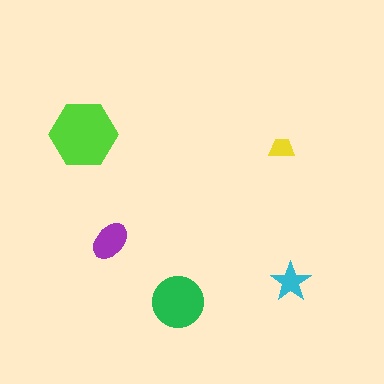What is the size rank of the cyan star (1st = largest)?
4th.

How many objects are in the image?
There are 5 objects in the image.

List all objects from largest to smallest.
The lime hexagon, the green circle, the purple ellipse, the cyan star, the yellow trapezoid.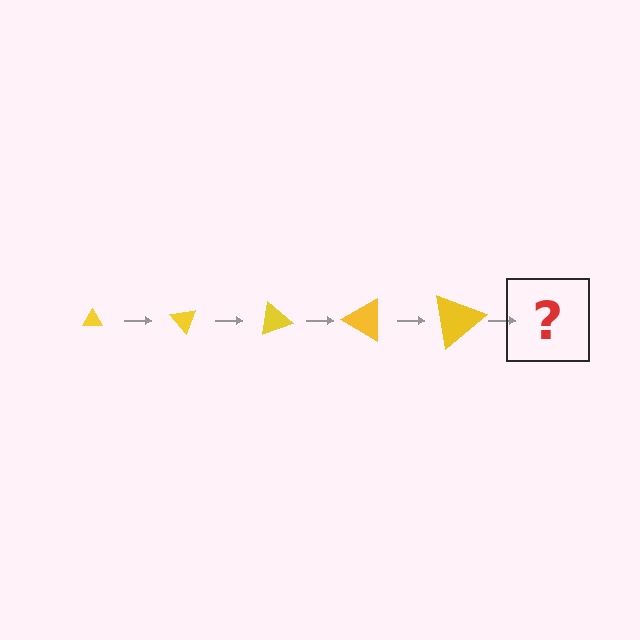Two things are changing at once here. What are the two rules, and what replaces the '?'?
The two rules are that the triangle grows larger each step and it rotates 50 degrees each step. The '?' should be a triangle, larger than the previous one and rotated 250 degrees from the start.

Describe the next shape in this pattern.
It should be a triangle, larger than the previous one and rotated 250 degrees from the start.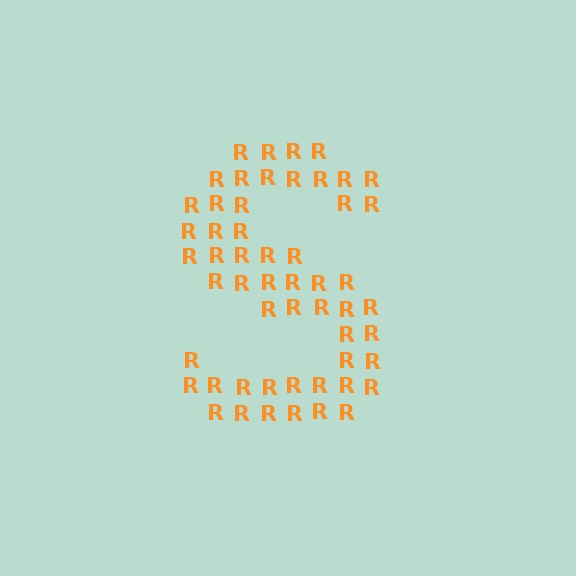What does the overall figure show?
The overall figure shows the letter S.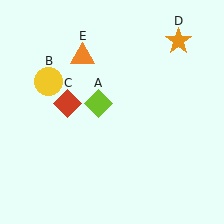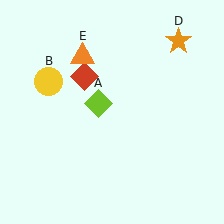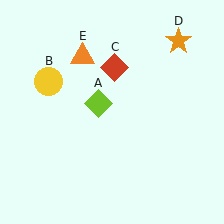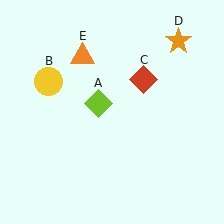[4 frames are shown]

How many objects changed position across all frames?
1 object changed position: red diamond (object C).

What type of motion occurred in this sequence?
The red diamond (object C) rotated clockwise around the center of the scene.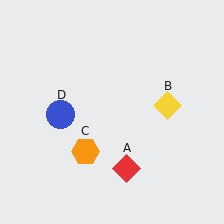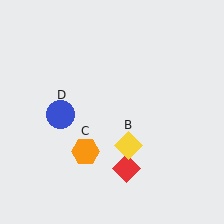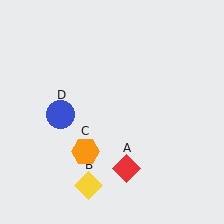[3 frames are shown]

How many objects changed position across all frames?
1 object changed position: yellow diamond (object B).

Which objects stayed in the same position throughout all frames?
Red diamond (object A) and orange hexagon (object C) and blue circle (object D) remained stationary.